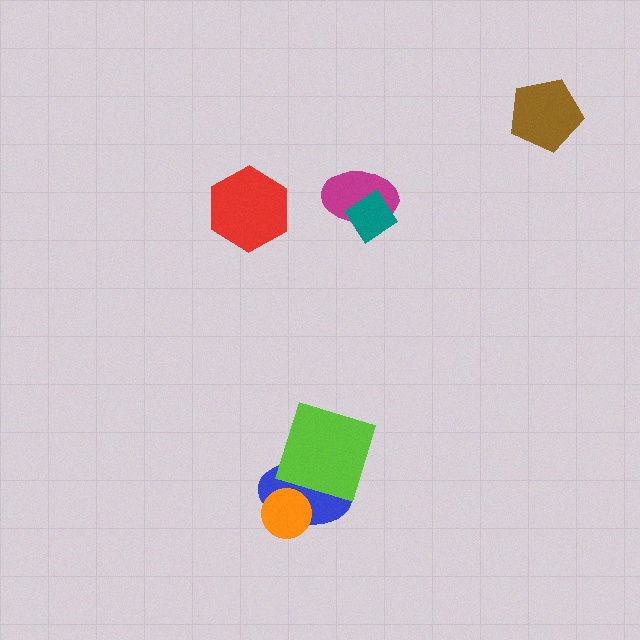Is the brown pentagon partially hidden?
No, no other shape covers it.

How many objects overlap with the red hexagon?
0 objects overlap with the red hexagon.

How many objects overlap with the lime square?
1 object overlaps with the lime square.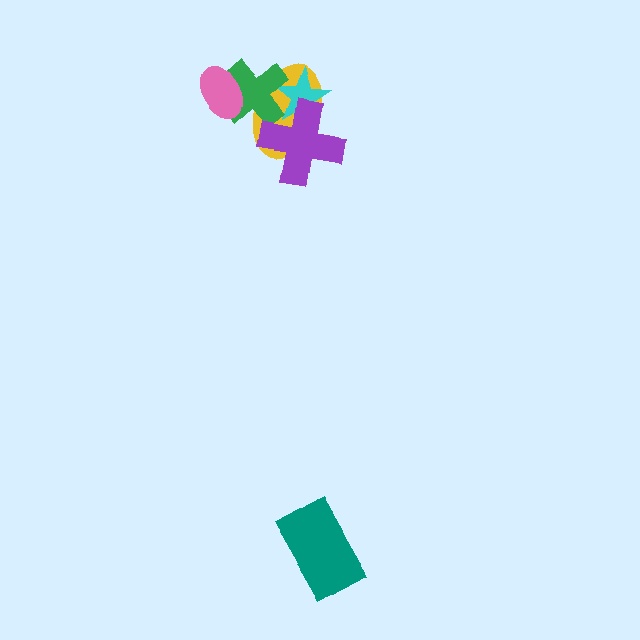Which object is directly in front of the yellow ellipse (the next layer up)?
The cyan star is directly in front of the yellow ellipse.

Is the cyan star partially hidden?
Yes, it is partially covered by another shape.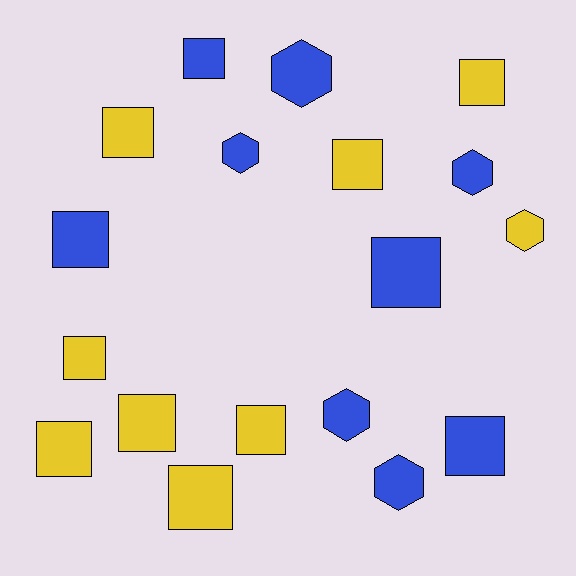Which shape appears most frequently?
Square, with 12 objects.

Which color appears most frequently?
Blue, with 9 objects.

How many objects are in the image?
There are 18 objects.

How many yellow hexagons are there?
There is 1 yellow hexagon.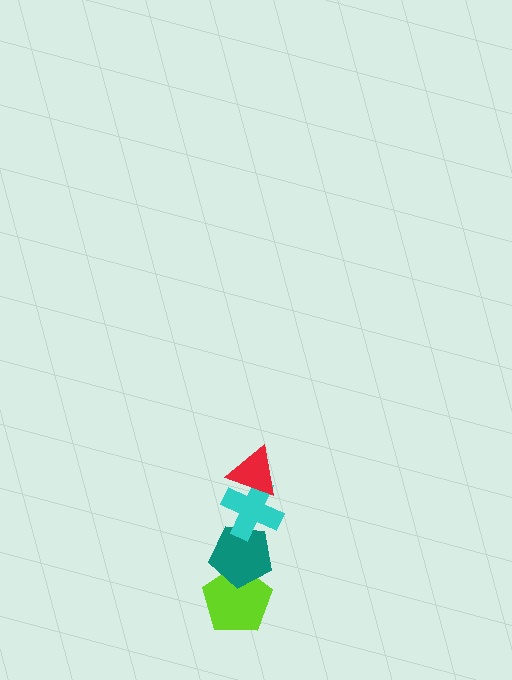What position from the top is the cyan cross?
The cyan cross is 2nd from the top.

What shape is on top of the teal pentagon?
The cyan cross is on top of the teal pentagon.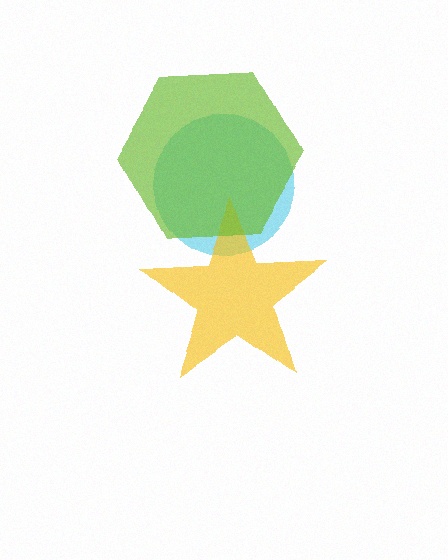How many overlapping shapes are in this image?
There are 3 overlapping shapes in the image.